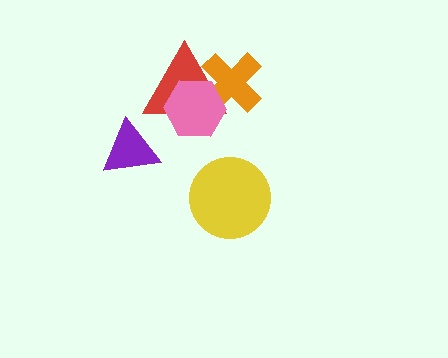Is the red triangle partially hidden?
Yes, it is partially covered by another shape.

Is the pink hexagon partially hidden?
No, no other shape covers it.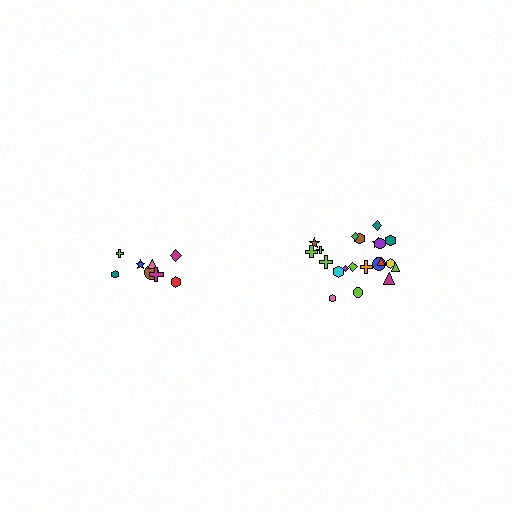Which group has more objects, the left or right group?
The right group.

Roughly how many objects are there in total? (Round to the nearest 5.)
Roughly 30 objects in total.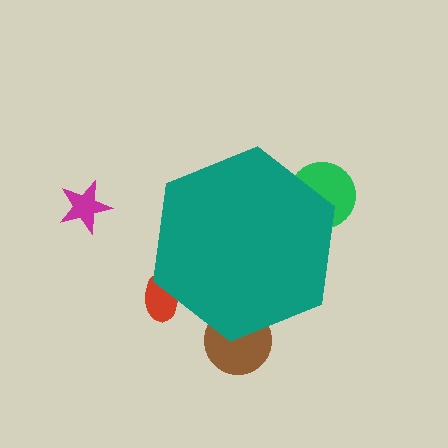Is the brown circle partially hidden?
Yes, the brown circle is partially hidden behind the teal hexagon.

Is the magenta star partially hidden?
No, the magenta star is fully visible.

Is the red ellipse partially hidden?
Yes, the red ellipse is partially hidden behind the teal hexagon.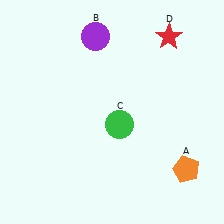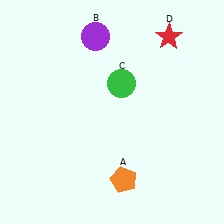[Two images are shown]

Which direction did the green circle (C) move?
The green circle (C) moved up.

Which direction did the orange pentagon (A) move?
The orange pentagon (A) moved left.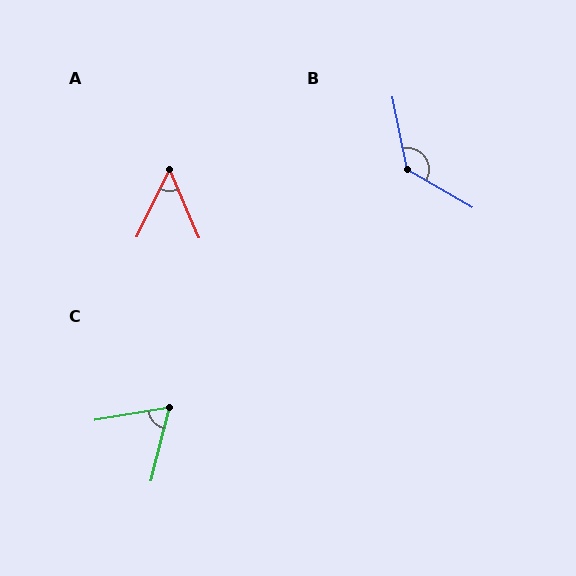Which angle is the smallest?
A, at approximately 49 degrees.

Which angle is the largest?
B, at approximately 132 degrees.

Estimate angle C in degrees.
Approximately 66 degrees.